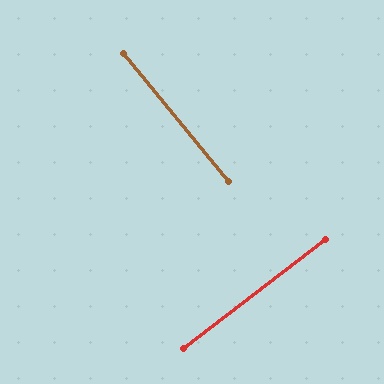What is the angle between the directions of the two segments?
Approximately 88 degrees.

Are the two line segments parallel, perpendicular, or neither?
Perpendicular — they meet at approximately 88°.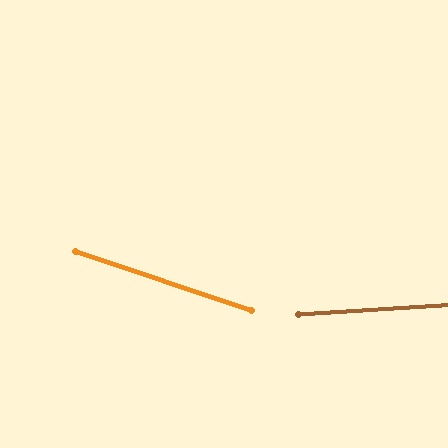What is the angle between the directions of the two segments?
Approximately 22 degrees.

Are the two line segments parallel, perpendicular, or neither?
Neither parallel nor perpendicular — they differ by about 22°.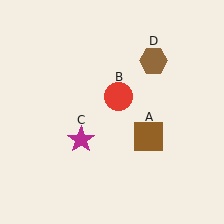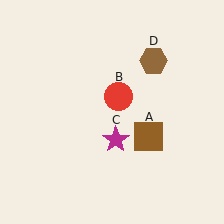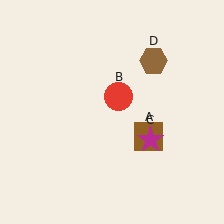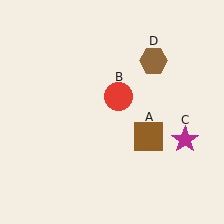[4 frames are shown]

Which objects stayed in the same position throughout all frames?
Brown square (object A) and red circle (object B) and brown hexagon (object D) remained stationary.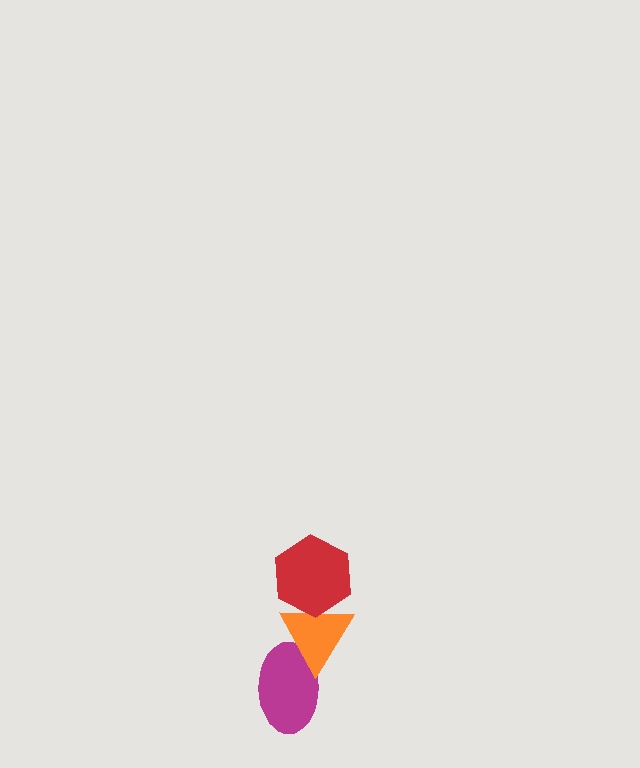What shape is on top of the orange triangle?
The red hexagon is on top of the orange triangle.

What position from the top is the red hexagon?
The red hexagon is 1st from the top.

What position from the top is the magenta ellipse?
The magenta ellipse is 3rd from the top.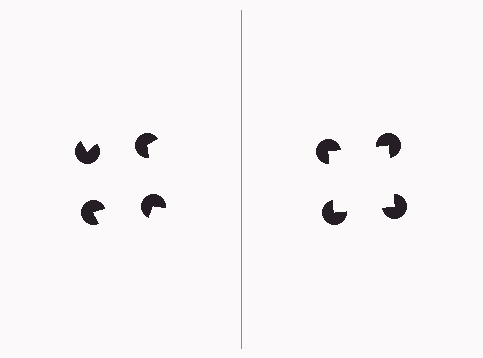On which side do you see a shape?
An illusory square appears on the right side. On the left side the wedge cuts are rotated, so no coherent shape forms.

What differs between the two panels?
The pac-man discs are positioned identically on both sides; only the wedge orientations differ. On the right they align to a square; on the left they are misaligned.